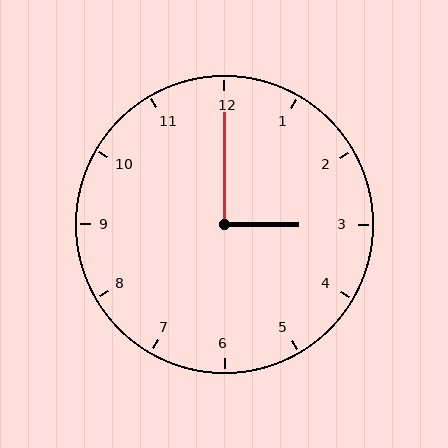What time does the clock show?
3:00.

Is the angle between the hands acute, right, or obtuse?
It is right.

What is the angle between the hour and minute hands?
Approximately 90 degrees.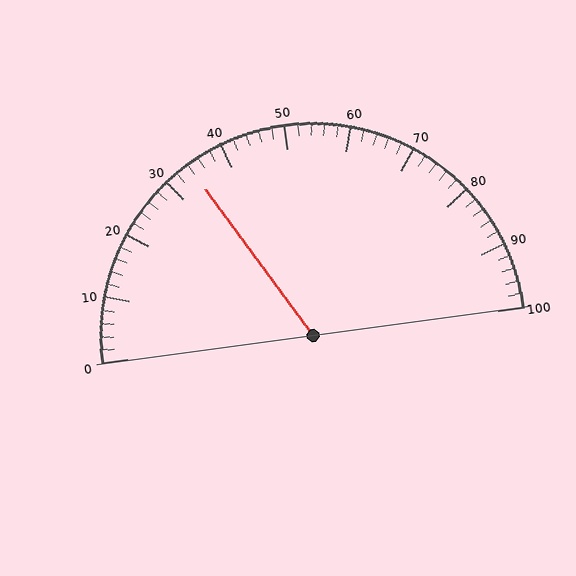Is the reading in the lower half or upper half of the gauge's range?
The reading is in the lower half of the range (0 to 100).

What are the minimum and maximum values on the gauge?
The gauge ranges from 0 to 100.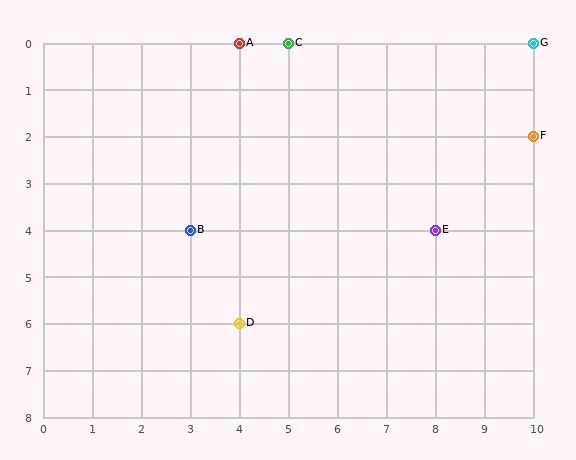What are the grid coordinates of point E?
Point E is at grid coordinates (8, 4).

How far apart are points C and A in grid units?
Points C and A are 1 column apart.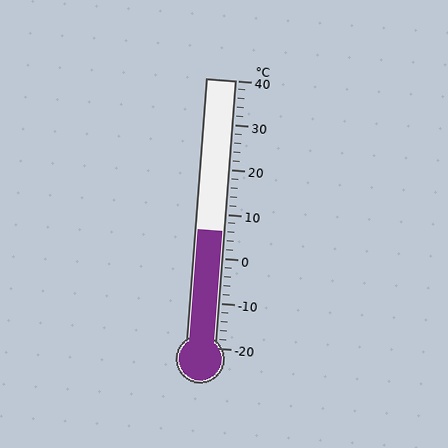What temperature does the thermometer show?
The thermometer shows approximately 6°C.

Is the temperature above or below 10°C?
The temperature is below 10°C.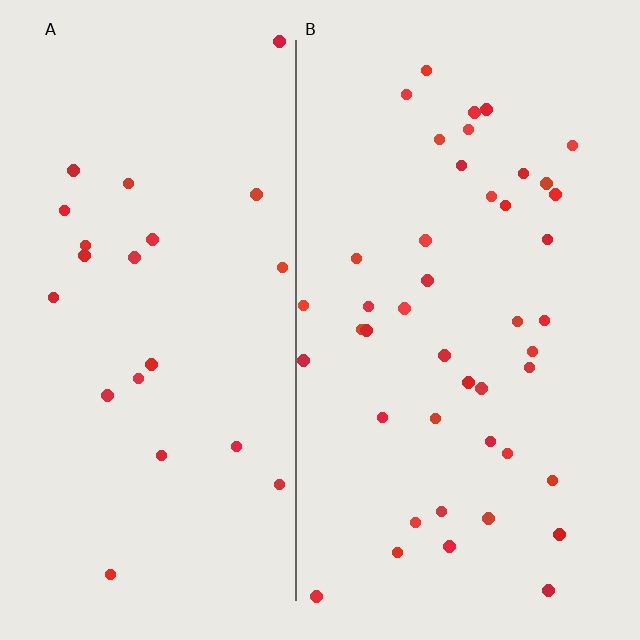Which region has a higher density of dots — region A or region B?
B (the right).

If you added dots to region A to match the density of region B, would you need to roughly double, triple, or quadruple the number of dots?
Approximately double.